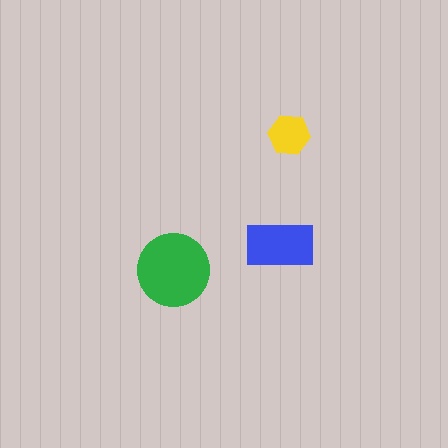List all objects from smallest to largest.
The yellow hexagon, the blue rectangle, the green circle.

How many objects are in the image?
There are 3 objects in the image.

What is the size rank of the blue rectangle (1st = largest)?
2nd.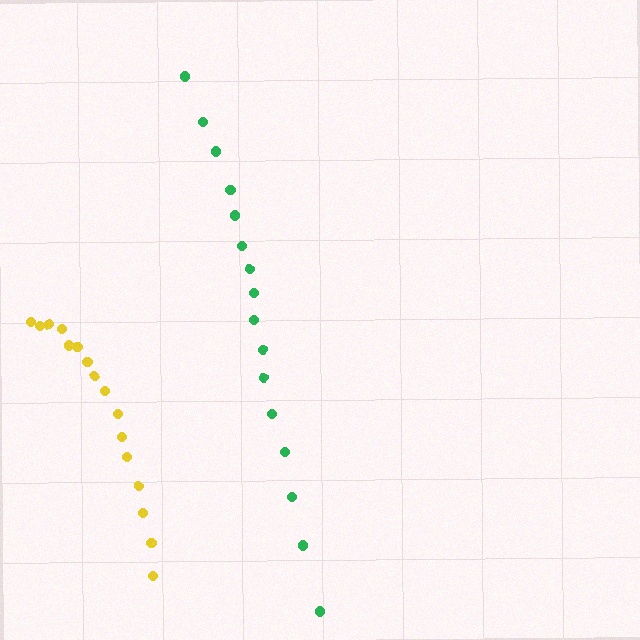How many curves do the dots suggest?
There are 2 distinct paths.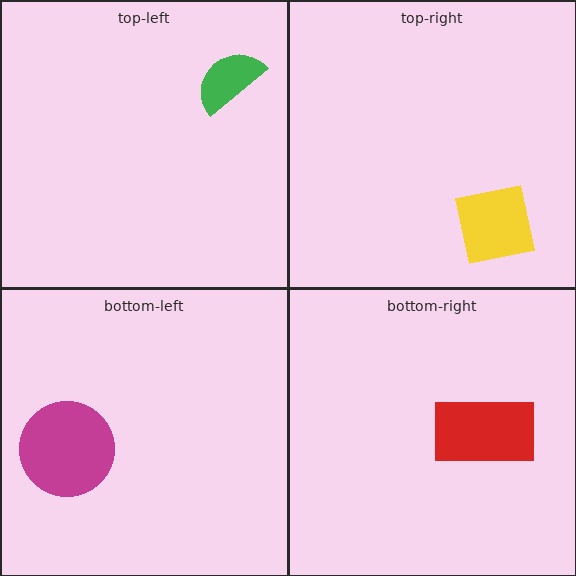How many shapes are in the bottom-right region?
1.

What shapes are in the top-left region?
The green semicircle.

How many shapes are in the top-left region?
1.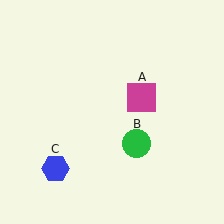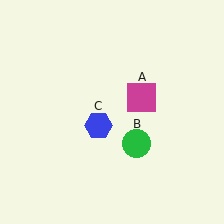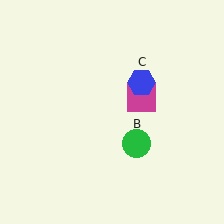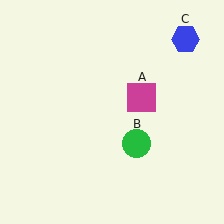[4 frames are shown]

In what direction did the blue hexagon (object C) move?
The blue hexagon (object C) moved up and to the right.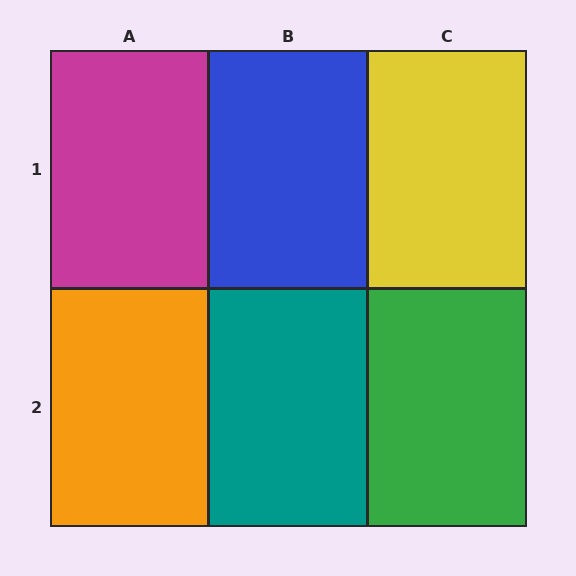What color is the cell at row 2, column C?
Green.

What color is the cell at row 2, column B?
Teal.